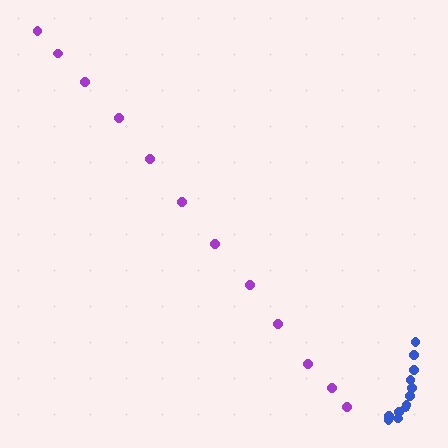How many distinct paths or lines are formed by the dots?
There are 2 distinct paths.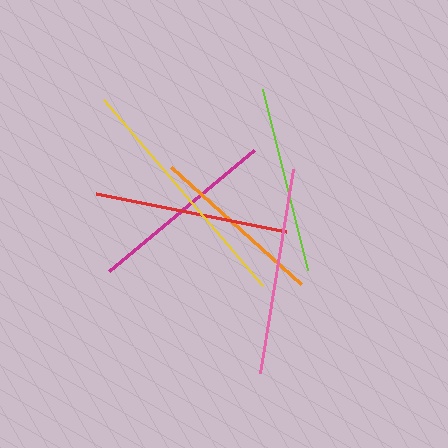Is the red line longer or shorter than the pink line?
The pink line is longer than the red line.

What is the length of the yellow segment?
The yellow segment is approximately 244 pixels long.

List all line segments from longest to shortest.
From longest to shortest: yellow, pink, red, magenta, lime, orange.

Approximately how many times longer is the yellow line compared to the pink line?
The yellow line is approximately 1.2 times the length of the pink line.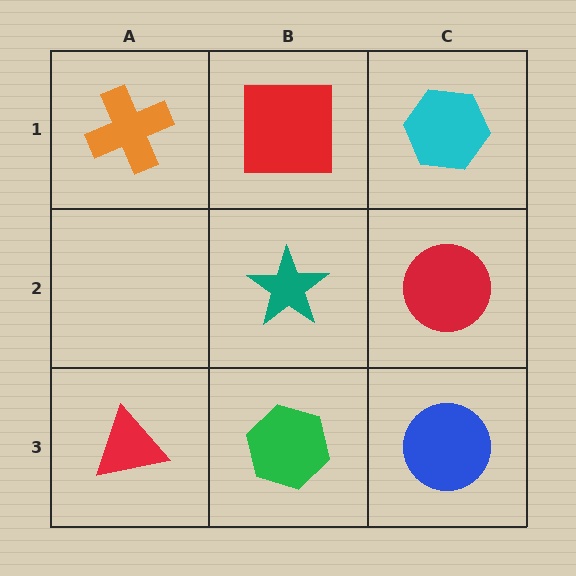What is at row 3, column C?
A blue circle.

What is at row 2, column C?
A red circle.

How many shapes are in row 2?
2 shapes.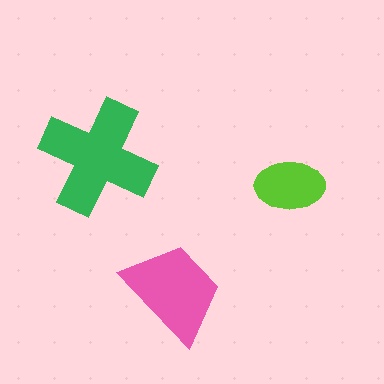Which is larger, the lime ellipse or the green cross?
The green cross.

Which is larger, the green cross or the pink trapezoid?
The green cross.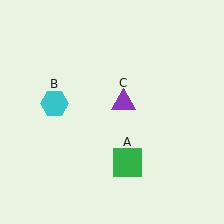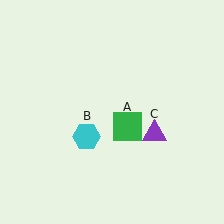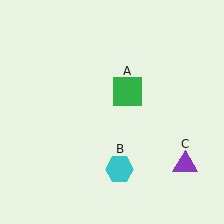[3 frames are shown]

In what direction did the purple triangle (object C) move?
The purple triangle (object C) moved down and to the right.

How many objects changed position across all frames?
3 objects changed position: green square (object A), cyan hexagon (object B), purple triangle (object C).